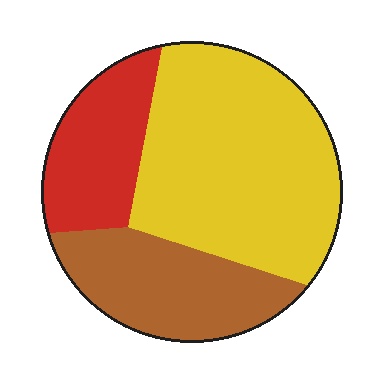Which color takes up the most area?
Yellow, at roughly 55%.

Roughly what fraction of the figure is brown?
Brown covers roughly 25% of the figure.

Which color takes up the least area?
Red, at roughly 20%.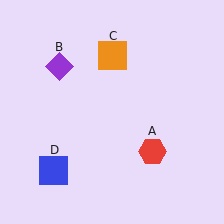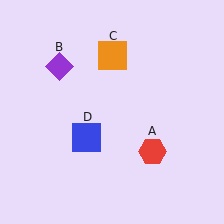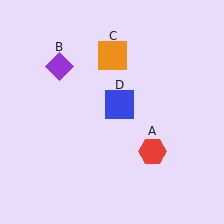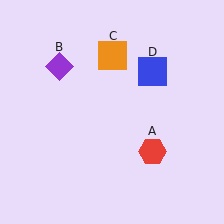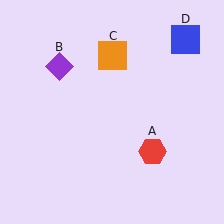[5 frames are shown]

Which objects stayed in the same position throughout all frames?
Red hexagon (object A) and purple diamond (object B) and orange square (object C) remained stationary.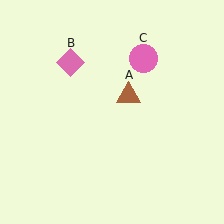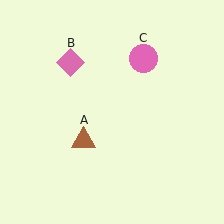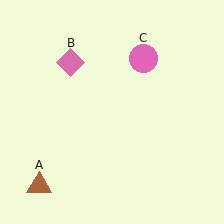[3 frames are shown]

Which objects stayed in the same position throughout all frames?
Pink diamond (object B) and pink circle (object C) remained stationary.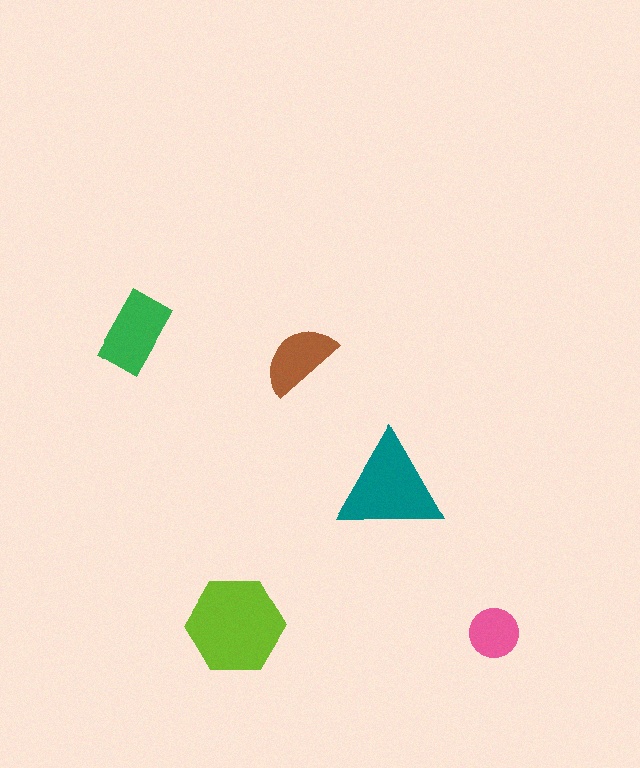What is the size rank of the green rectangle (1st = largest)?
3rd.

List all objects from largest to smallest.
The lime hexagon, the teal triangle, the green rectangle, the brown semicircle, the pink circle.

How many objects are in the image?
There are 5 objects in the image.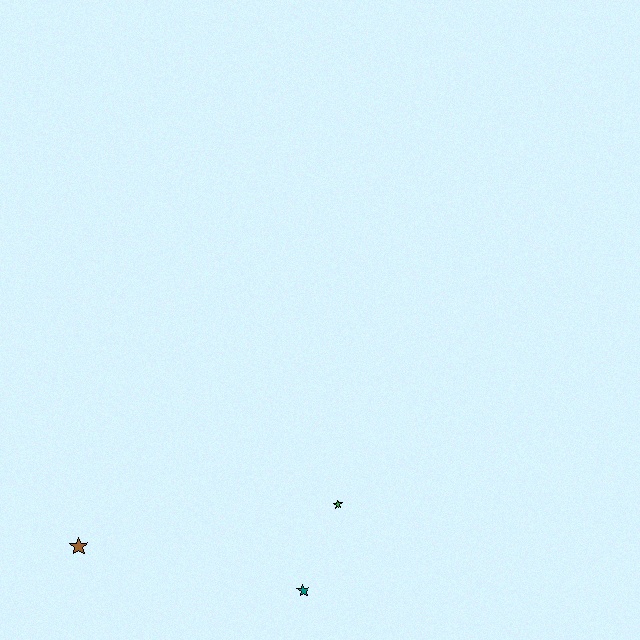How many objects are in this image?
There are 3 objects.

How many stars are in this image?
There are 3 stars.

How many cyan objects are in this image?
There are no cyan objects.